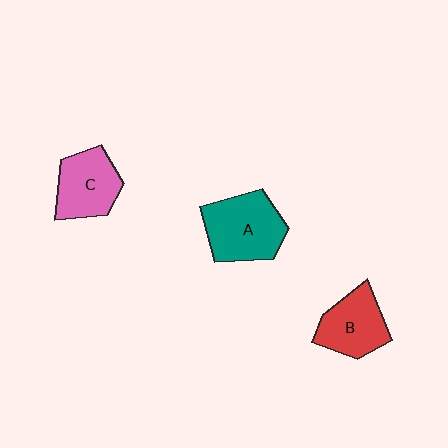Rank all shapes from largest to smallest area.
From largest to smallest: A (teal), C (pink), B (red).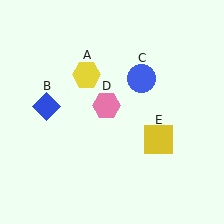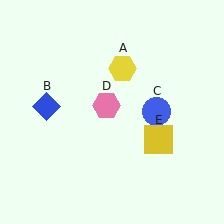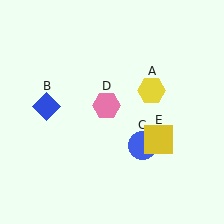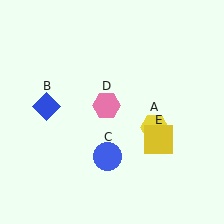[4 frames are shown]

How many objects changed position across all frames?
2 objects changed position: yellow hexagon (object A), blue circle (object C).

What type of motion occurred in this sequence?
The yellow hexagon (object A), blue circle (object C) rotated clockwise around the center of the scene.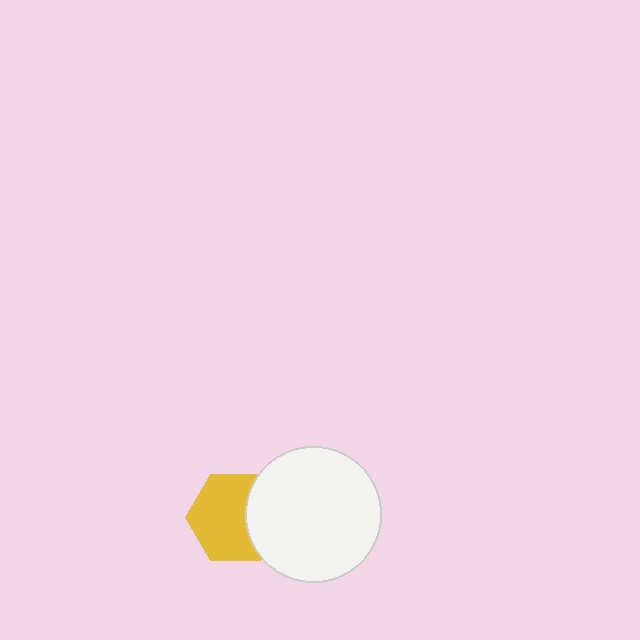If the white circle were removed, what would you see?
You would see the complete yellow hexagon.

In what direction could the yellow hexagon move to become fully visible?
The yellow hexagon could move left. That would shift it out from behind the white circle entirely.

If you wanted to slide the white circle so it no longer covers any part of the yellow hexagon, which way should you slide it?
Slide it right — that is the most direct way to separate the two shapes.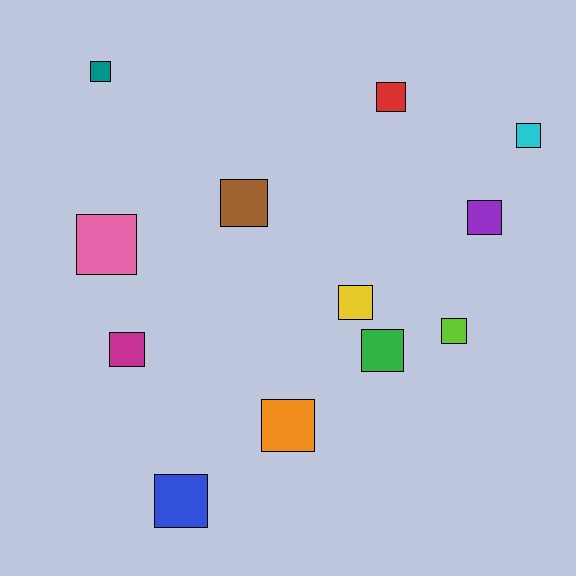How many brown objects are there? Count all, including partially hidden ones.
There is 1 brown object.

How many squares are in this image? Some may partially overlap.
There are 12 squares.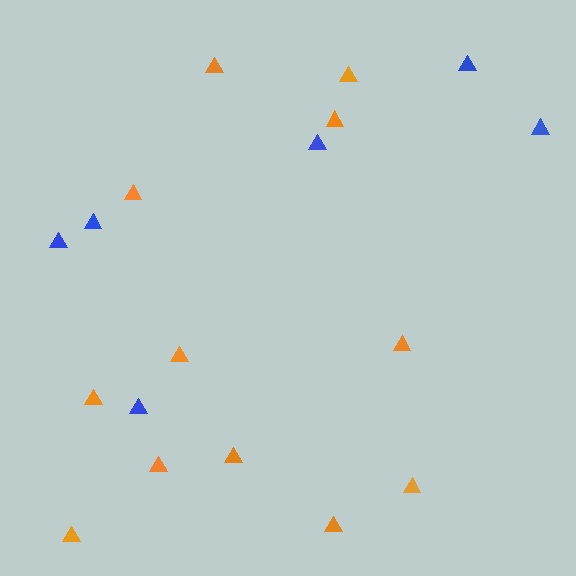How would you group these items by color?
There are 2 groups: one group of blue triangles (6) and one group of orange triangles (12).